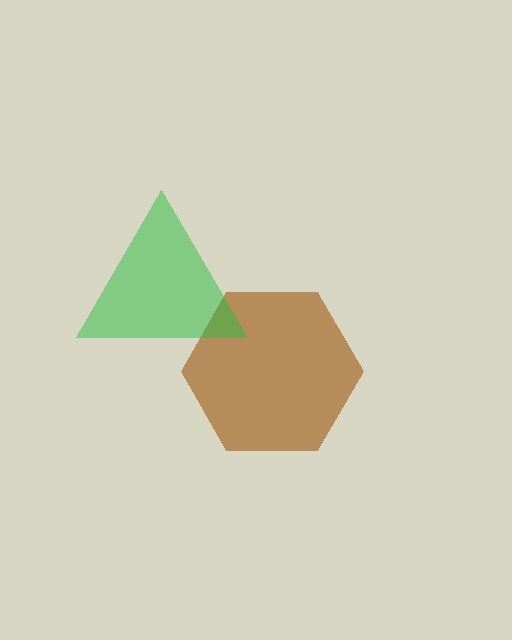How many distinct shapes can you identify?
There are 2 distinct shapes: a brown hexagon, a green triangle.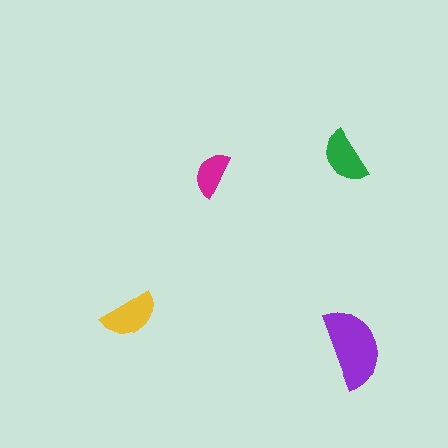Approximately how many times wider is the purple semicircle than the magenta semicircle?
About 2 times wider.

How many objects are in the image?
There are 4 objects in the image.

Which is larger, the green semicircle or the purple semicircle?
The purple one.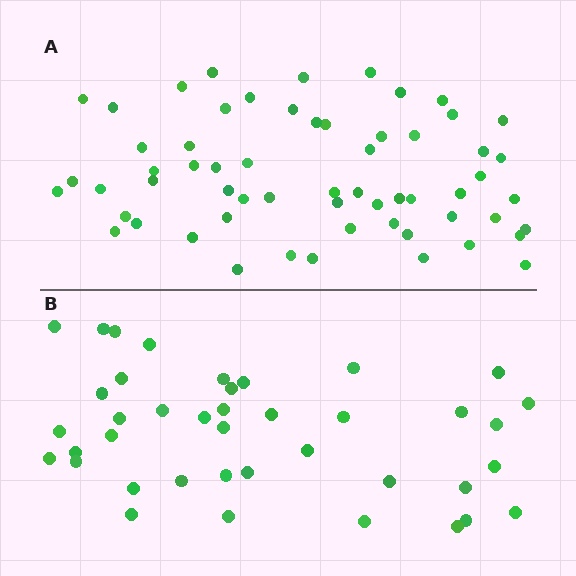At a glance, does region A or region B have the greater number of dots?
Region A (the top region) has more dots.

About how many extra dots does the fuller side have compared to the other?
Region A has approximately 20 more dots than region B.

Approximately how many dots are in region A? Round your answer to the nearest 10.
About 60 dots.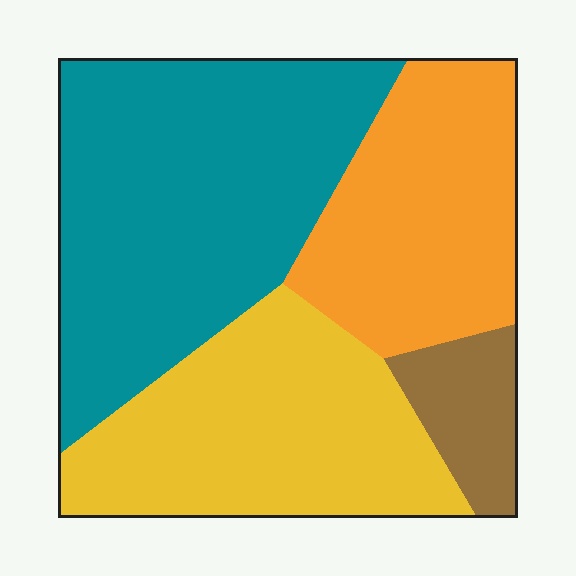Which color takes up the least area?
Brown, at roughly 10%.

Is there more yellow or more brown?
Yellow.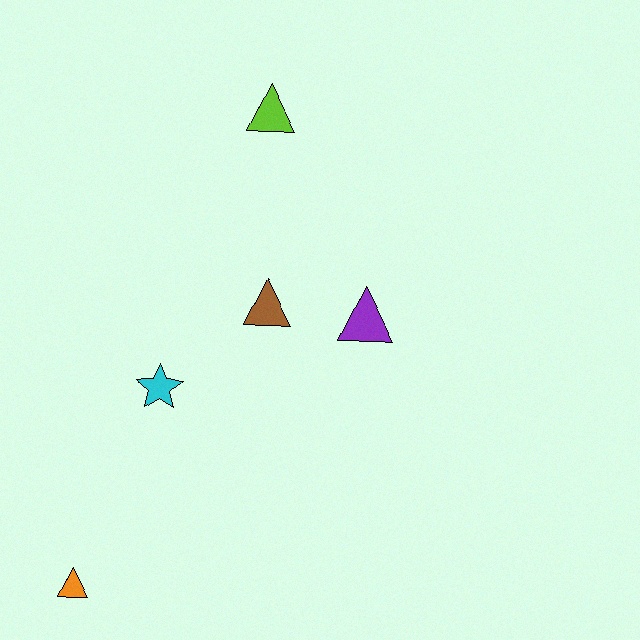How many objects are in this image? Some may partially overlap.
There are 5 objects.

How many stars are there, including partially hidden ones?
There is 1 star.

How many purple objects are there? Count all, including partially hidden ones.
There is 1 purple object.